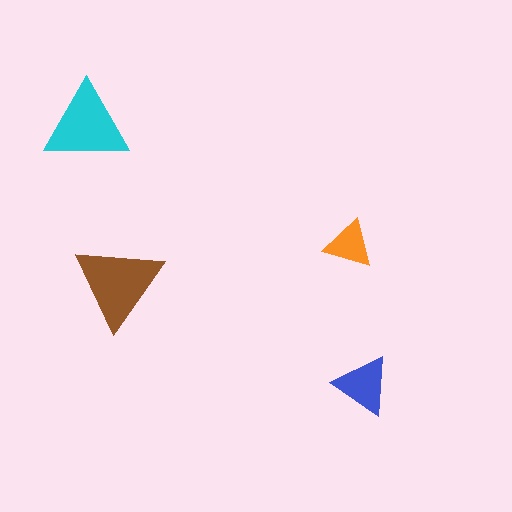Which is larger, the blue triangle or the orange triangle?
The blue one.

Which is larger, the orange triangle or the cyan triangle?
The cyan one.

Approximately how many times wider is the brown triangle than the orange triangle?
About 2 times wider.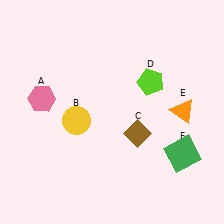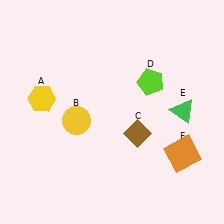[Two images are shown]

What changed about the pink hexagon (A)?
In Image 1, A is pink. In Image 2, it changed to yellow.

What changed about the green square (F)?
In Image 1, F is green. In Image 2, it changed to orange.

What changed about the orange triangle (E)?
In Image 1, E is orange. In Image 2, it changed to green.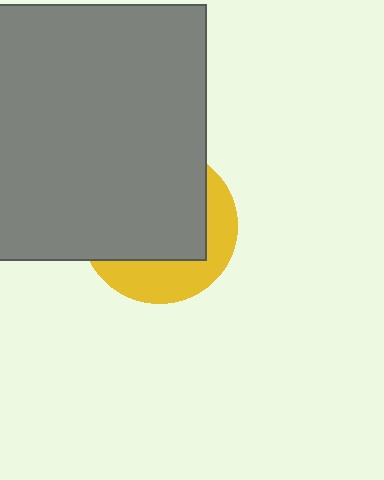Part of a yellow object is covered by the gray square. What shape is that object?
It is a circle.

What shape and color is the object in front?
The object in front is a gray square.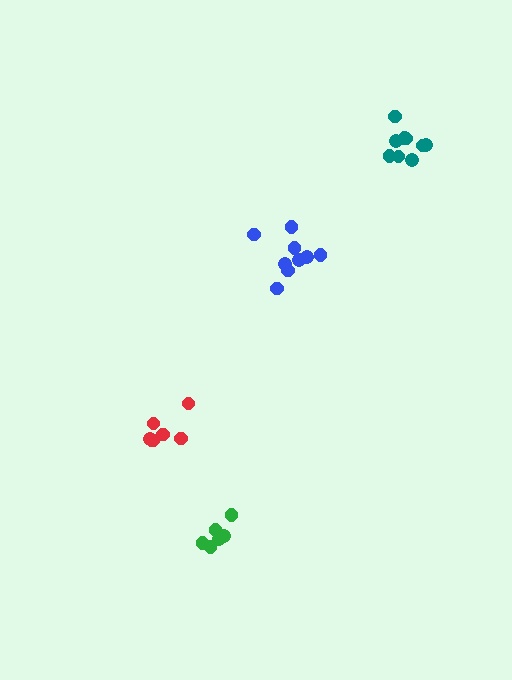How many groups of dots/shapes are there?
There are 4 groups.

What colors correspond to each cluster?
The clusters are colored: green, teal, blue, red.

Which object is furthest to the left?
The red cluster is leftmost.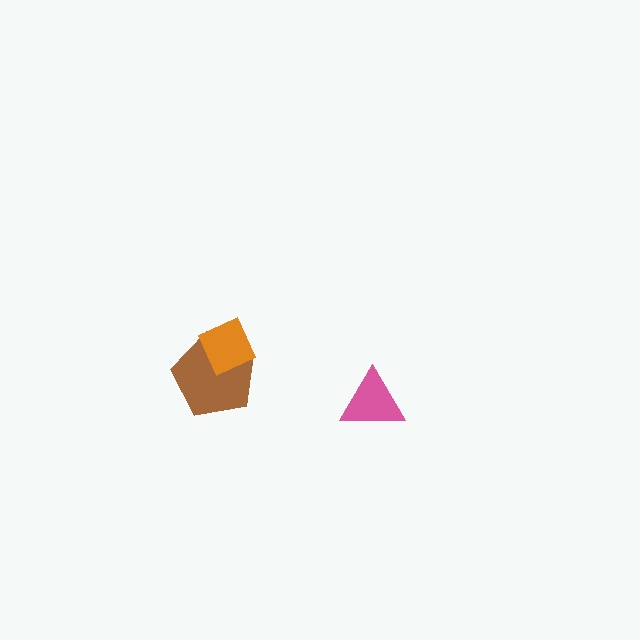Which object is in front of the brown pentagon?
The orange diamond is in front of the brown pentagon.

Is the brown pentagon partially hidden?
Yes, it is partially covered by another shape.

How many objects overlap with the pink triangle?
0 objects overlap with the pink triangle.